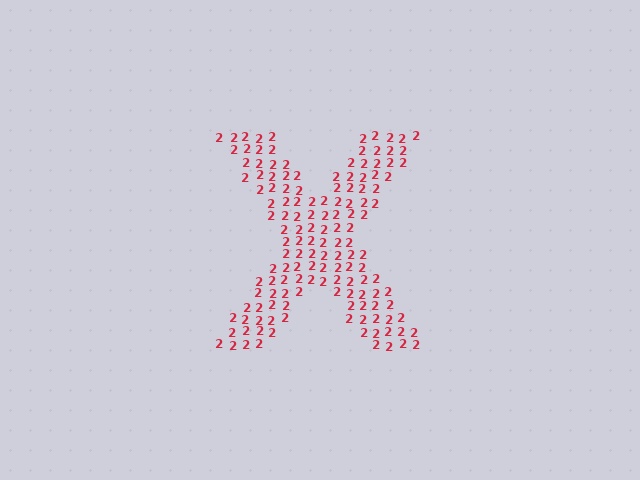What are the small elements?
The small elements are digit 2's.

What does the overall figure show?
The overall figure shows the letter X.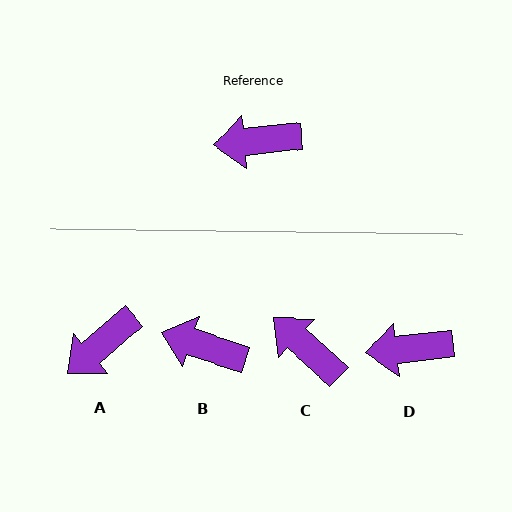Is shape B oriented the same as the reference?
No, it is off by about 24 degrees.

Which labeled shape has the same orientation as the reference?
D.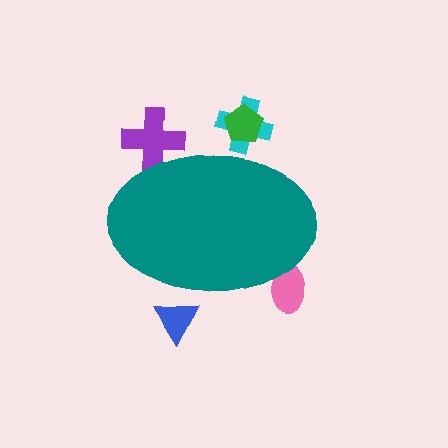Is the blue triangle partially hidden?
Yes, the blue triangle is partially hidden behind the teal ellipse.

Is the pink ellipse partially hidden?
Yes, the pink ellipse is partially hidden behind the teal ellipse.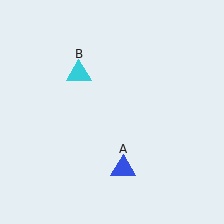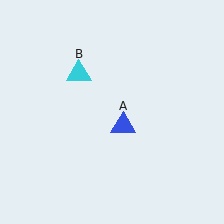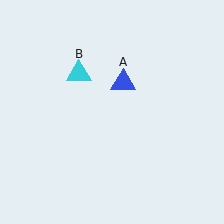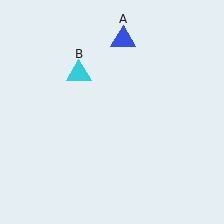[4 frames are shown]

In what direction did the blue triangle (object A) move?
The blue triangle (object A) moved up.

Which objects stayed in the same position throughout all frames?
Cyan triangle (object B) remained stationary.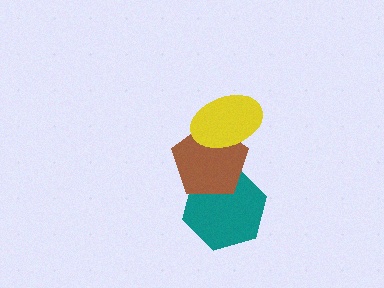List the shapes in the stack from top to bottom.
From top to bottom: the yellow ellipse, the brown pentagon, the teal hexagon.